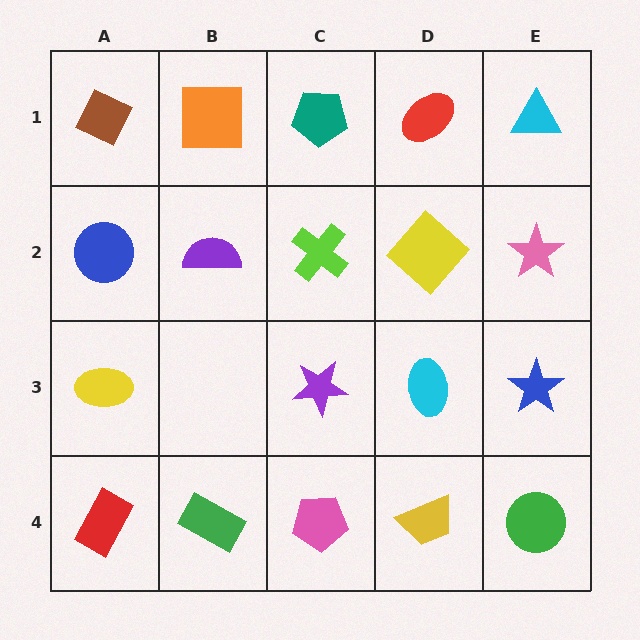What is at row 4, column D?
A yellow trapezoid.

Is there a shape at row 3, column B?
No, that cell is empty.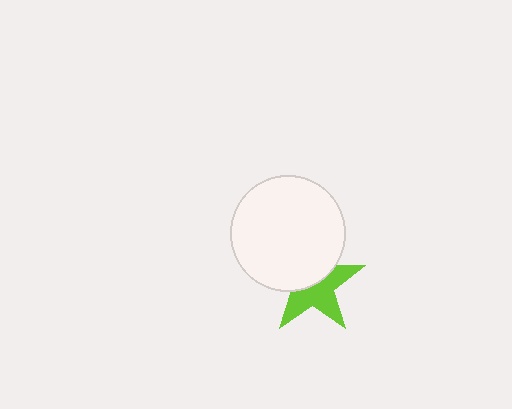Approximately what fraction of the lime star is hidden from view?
Roughly 47% of the lime star is hidden behind the white circle.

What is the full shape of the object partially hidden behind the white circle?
The partially hidden object is a lime star.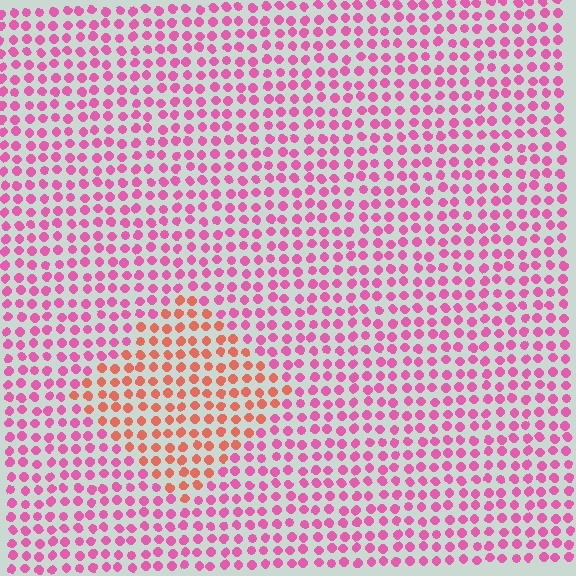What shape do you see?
I see a diamond.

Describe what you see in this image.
The image is filled with small pink elements in a uniform arrangement. A diamond-shaped region is visible where the elements are tinted to a slightly different hue, forming a subtle color boundary.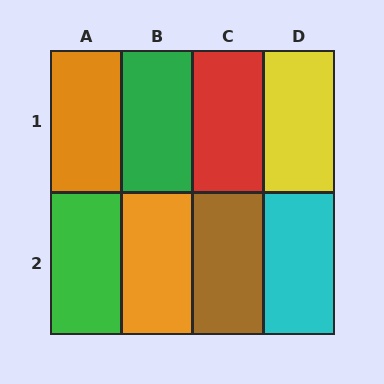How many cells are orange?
2 cells are orange.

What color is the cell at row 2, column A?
Green.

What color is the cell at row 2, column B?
Orange.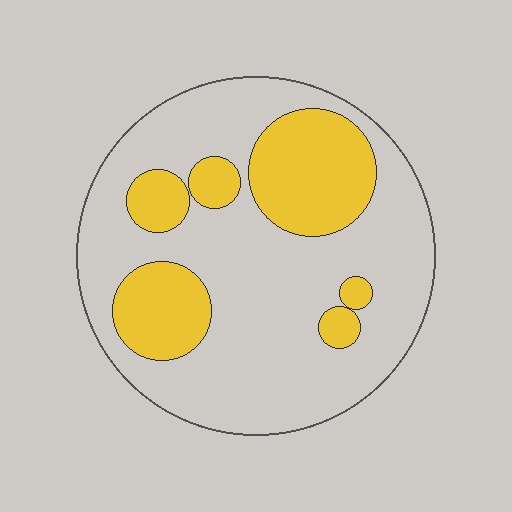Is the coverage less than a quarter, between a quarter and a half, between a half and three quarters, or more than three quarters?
Between a quarter and a half.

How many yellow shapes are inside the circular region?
6.